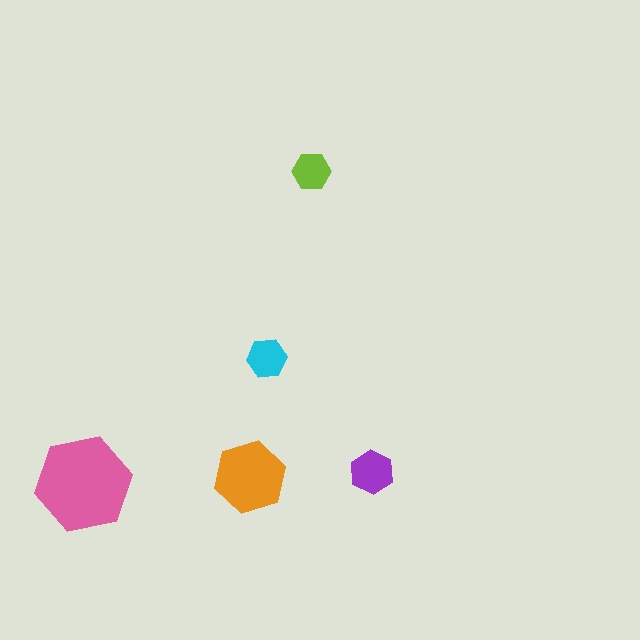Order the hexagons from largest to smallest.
the pink one, the orange one, the purple one, the cyan one, the lime one.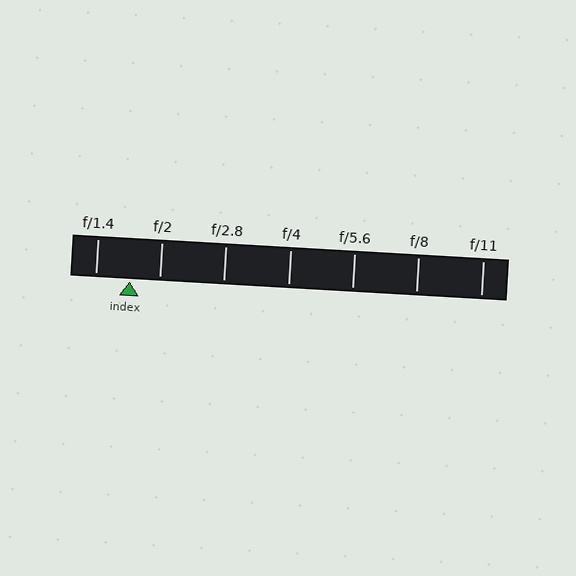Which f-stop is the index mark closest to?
The index mark is closest to f/2.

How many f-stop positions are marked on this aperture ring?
There are 7 f-stop positions marked.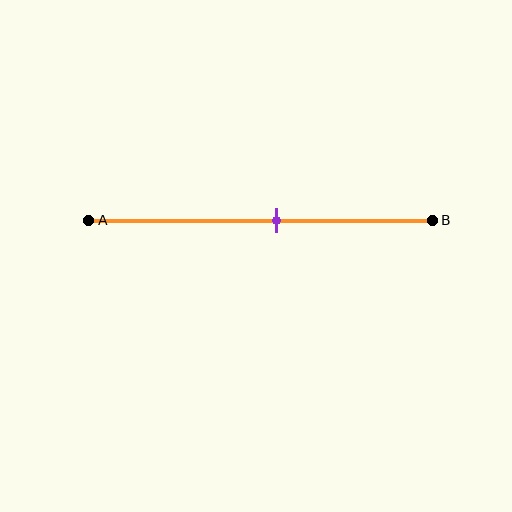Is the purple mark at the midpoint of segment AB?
No, the mark is at about 55% from A, not at the 50% midpoint.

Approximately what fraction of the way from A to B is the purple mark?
The purple mark is approximately 55% of the way from A to B.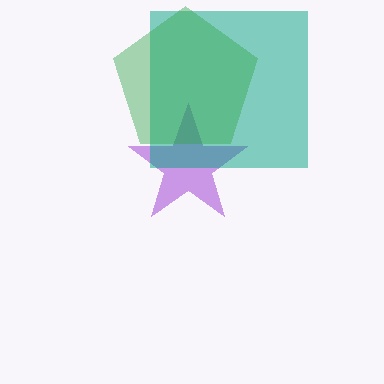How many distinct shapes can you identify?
There are 3 distinct shapes: a purple star, a teal square, a green pentagon.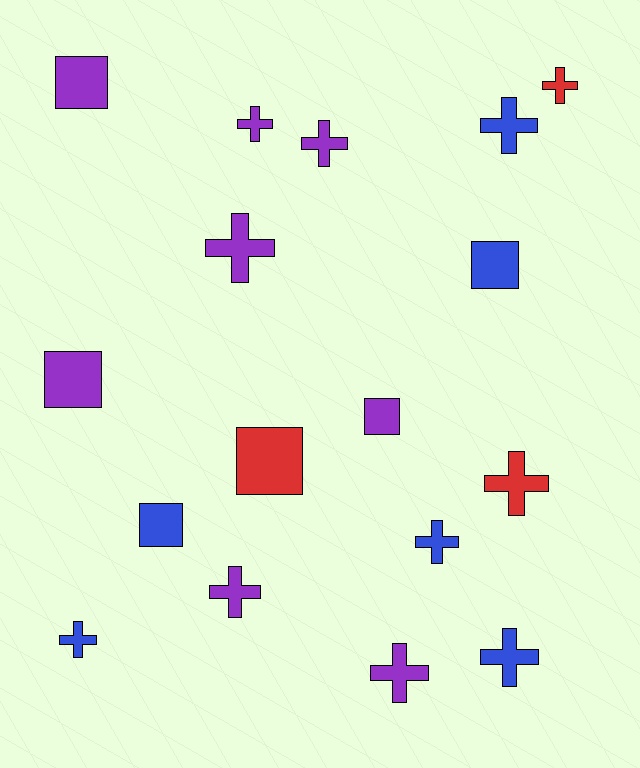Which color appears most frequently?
Purple, with 8 objects.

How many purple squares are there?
There are 3 purple squares.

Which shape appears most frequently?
Cross, with 11 objects.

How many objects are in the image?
There are 17 objects.